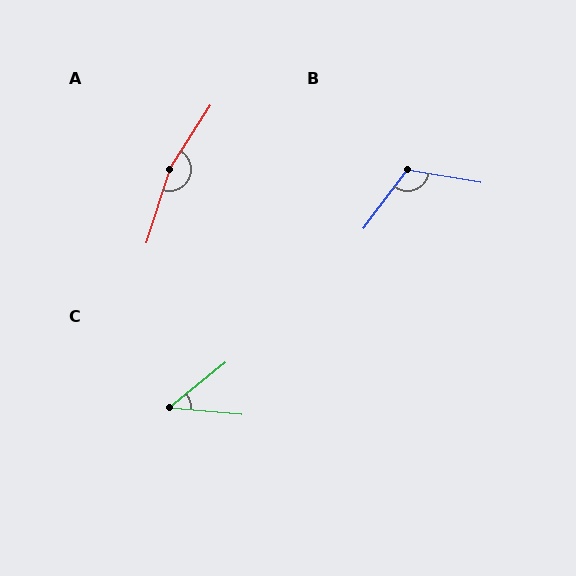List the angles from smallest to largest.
C (44°), B (118°), A (165°).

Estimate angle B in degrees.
Approximately 118 degrees.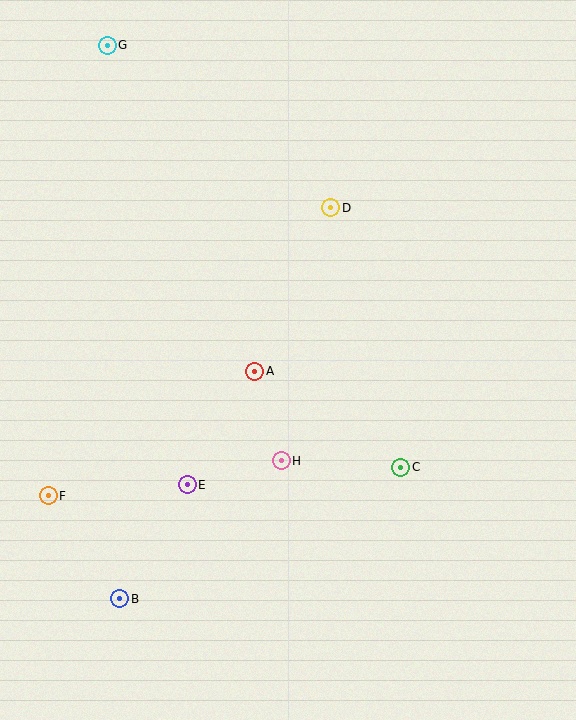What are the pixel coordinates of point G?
Point G is at (107, 45).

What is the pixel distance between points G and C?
The distance between G and C is 514 pixels.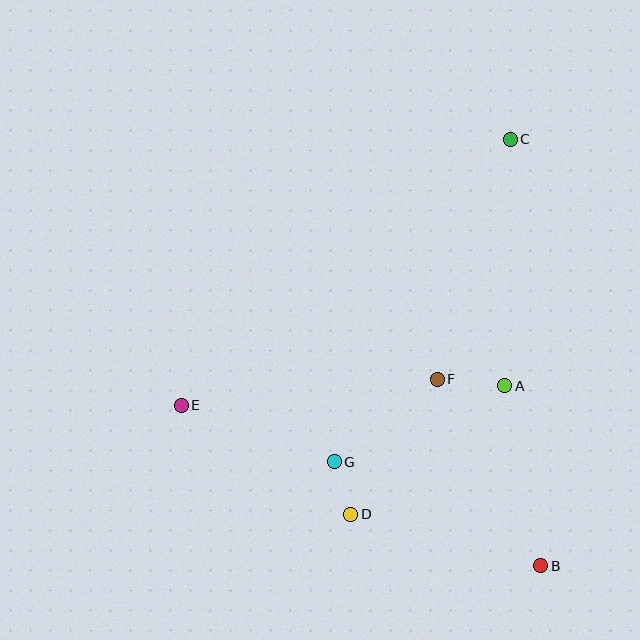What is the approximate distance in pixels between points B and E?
The distance between B and E is approximately 393 pixels.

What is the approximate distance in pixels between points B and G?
The distance between B and G is approximately 231 pixels.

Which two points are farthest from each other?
Points B and C are farthest from each other.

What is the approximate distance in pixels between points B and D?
The distance between B and D is approximately 197 pixels.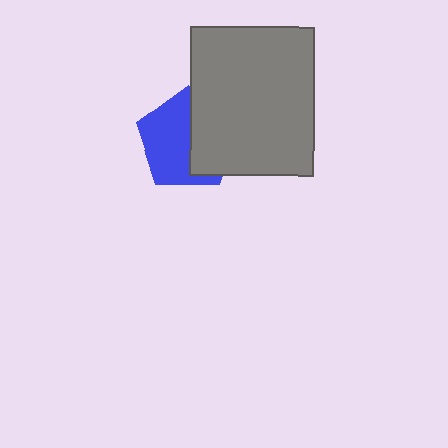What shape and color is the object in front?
The object in front is a gray rectangle.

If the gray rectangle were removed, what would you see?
You would see the complete blue pentagon.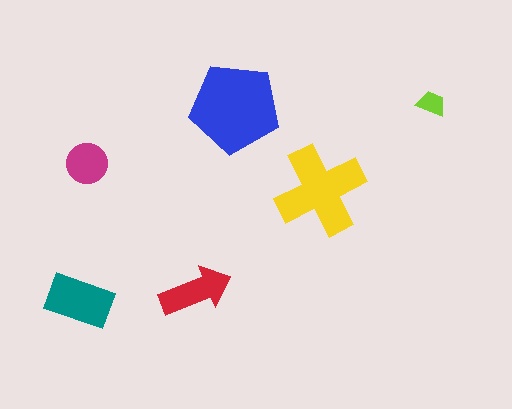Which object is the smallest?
The lime trapezoid.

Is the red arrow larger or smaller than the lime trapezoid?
Larger.